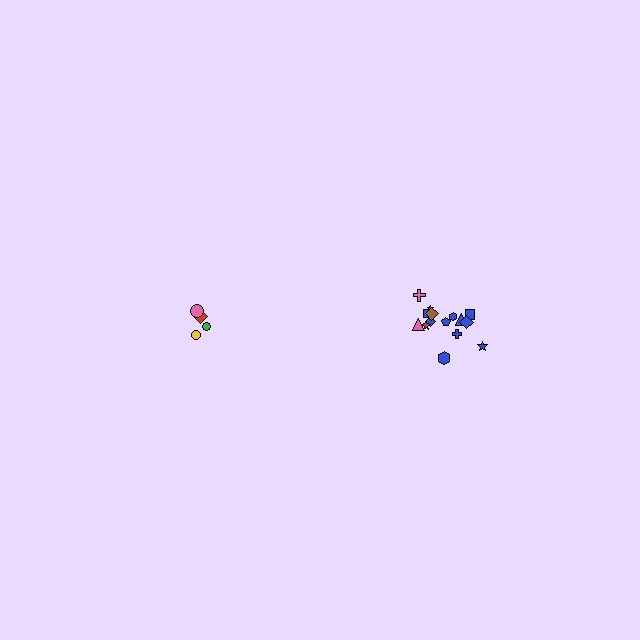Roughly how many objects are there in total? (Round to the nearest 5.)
Roughly 20 objects in total.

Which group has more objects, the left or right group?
The right group.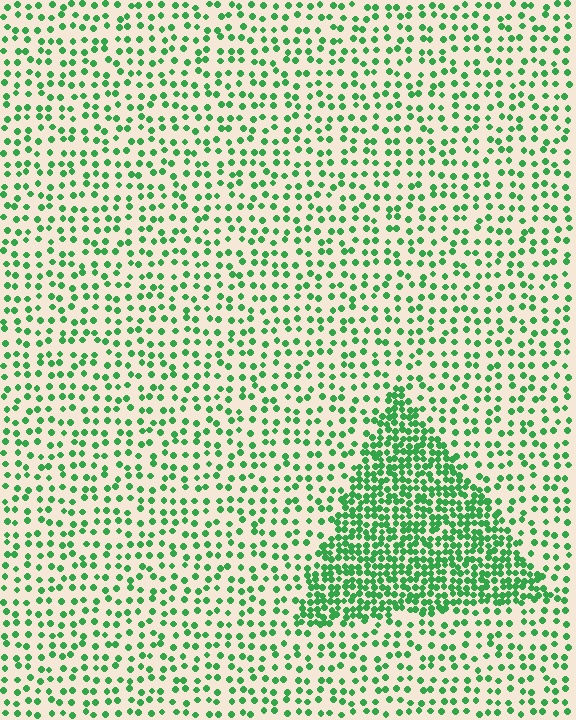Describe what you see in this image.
The image contains small green elements arranged at two different densities. A triangle-shaped region is visible where the elements are more densely packed than the surrounding area.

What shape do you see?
I see a triangle.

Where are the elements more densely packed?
The elements are more densely packed inside the triangle boundary.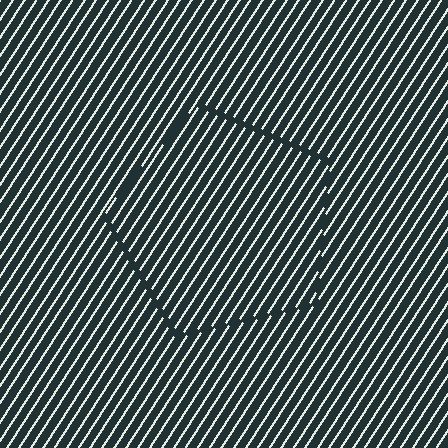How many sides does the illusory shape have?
5 sides — the line-ends trace a pentagon.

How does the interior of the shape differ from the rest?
The interior of the shape contains the same grating, shifted by half a period — the contour is defined by the phase discontinuity where line-ends from the inner and outer gratings abut.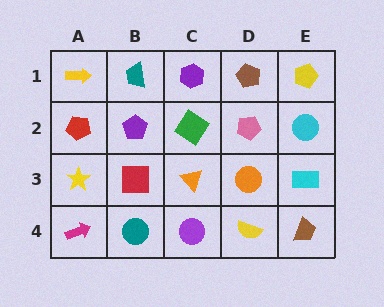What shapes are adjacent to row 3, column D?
A pink pentagon (row 2, column D), a yellow semicircle (row 4, column D), an orange triangle (row 3, column C), a cyan rectangle (row 3, column E).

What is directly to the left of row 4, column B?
A magenta arrow.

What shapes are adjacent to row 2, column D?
A brown pentagon (row 1, column D), an orange circle (row 3, column D), a green diamond (row 2, column C), a cyan circle (row 2, column E).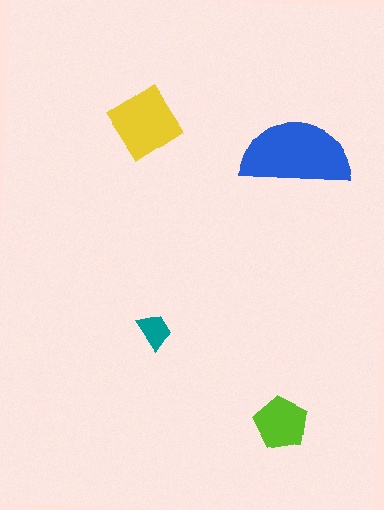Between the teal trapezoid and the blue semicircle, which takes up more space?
The blue semicircle.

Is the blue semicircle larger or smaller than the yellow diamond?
Larger.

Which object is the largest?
The blue semicircle.